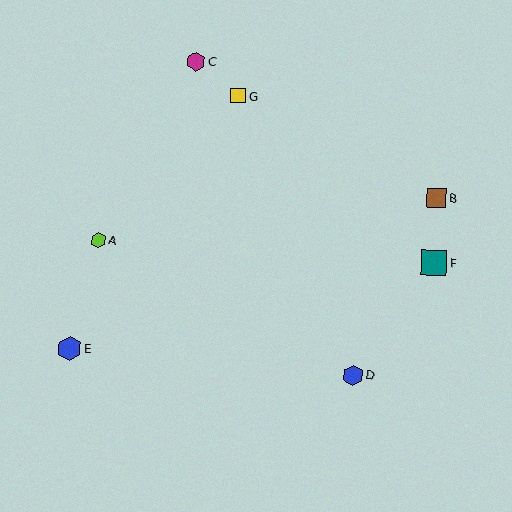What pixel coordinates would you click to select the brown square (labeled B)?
Click at (437, 198) to select the brown square B.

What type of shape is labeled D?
Shape D is a blue hexagon.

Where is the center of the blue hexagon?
The center of the blue hexagon is at (69, 348).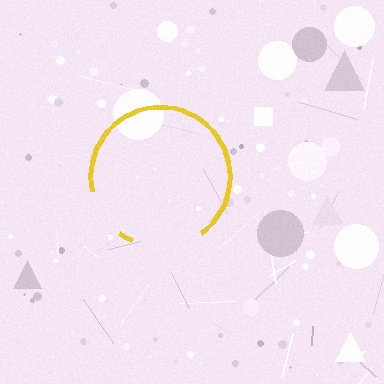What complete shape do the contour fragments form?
The contour fragments form a circle.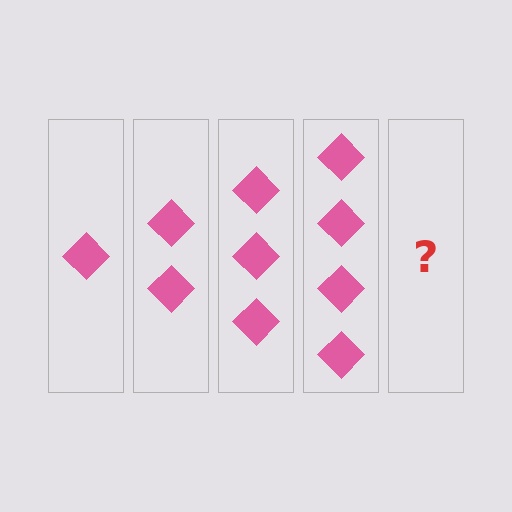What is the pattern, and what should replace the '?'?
The pattern is that each step adds one more diamond. The '?' should be 5 diamonds.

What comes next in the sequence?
The next element should be 5 diamonds.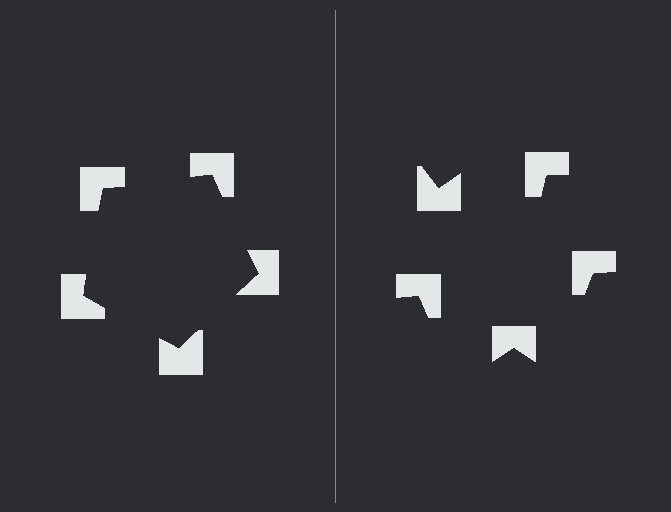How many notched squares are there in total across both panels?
10 — 5 on each side.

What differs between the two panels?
The notched squares are positioned identically on both sides; only the wedge orientations differ. On the left they align to a pentagon; on the right they are misaligned.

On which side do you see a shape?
An illusory pentagon appears on the left side. On the right side the wedge cuts are rotated, so no coherent shape forms.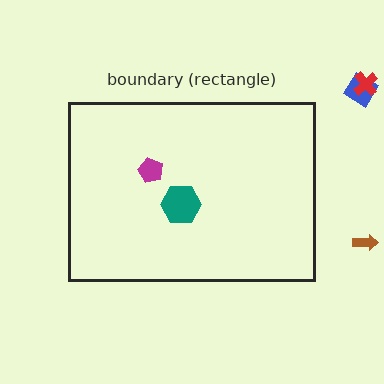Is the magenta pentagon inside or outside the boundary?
Inside.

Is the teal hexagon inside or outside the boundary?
Inside.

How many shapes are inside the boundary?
2 inside, 3 outside.